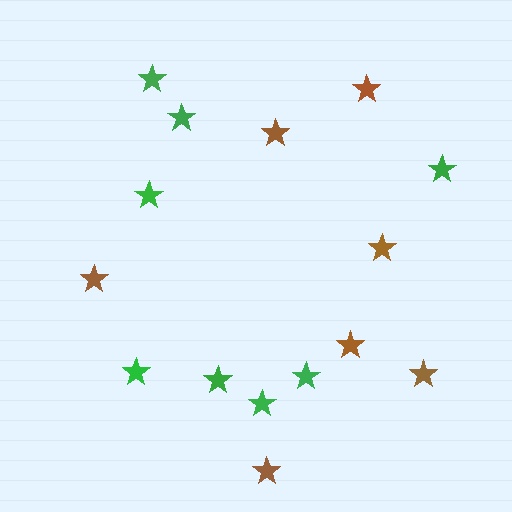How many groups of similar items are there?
There are 2 groups: one group of brown stars (7) and one group of green stars (8).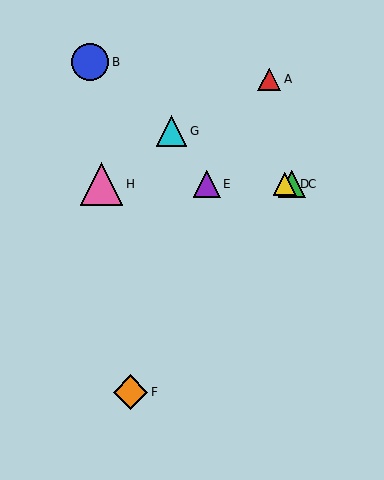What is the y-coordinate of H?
Object H is at y≈184.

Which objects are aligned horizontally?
Objects C, D, E, H are aligned horizontally.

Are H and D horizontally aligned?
Yes, both are at y≈184.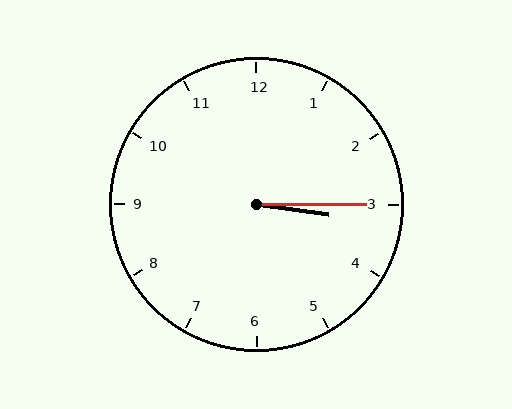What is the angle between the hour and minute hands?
Approximately 8 degrees.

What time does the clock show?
3:15.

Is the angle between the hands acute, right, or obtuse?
It is acute.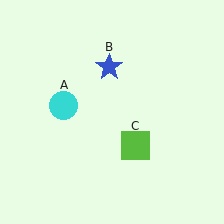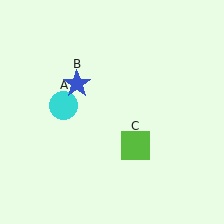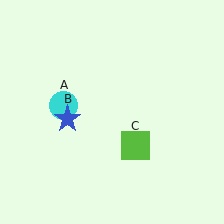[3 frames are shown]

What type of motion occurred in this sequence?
The blue star (object B) rotated counterclockwise around the center of the scene.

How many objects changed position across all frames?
1 object changed position: blue star (object B).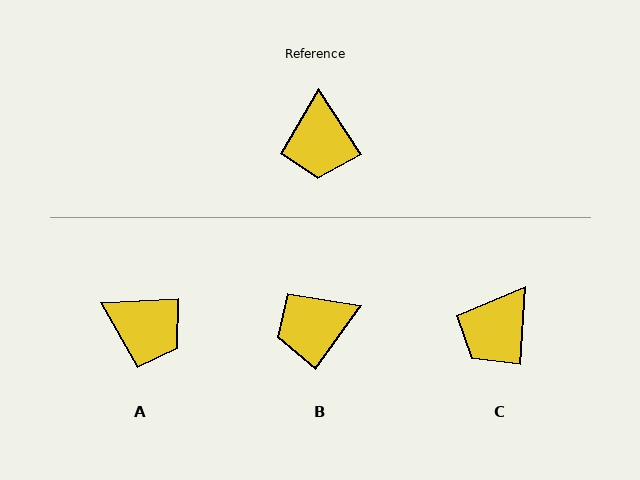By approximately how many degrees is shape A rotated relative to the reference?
Approximately 60 degrees counter-clockwise.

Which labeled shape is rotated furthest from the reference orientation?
B, about 69 degrees away.